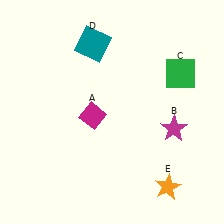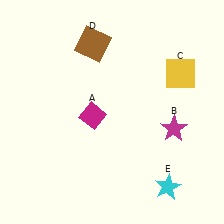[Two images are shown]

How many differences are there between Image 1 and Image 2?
There are 3 differences between the two images.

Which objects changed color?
C changed from green to yellow. D changed from teal to brown. E changed from orange to cyan.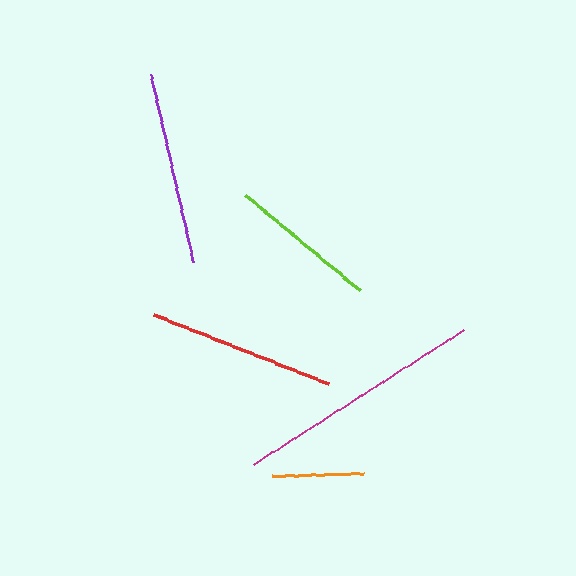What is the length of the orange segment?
The orange segment is approximately 92 pixels long.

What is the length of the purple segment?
The purple segment is approximately 192 pixels long.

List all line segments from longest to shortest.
From longest to shortest: magenta, purple, red, lime, orange.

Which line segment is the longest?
The magenta line is the longest at approximately 250 pixels.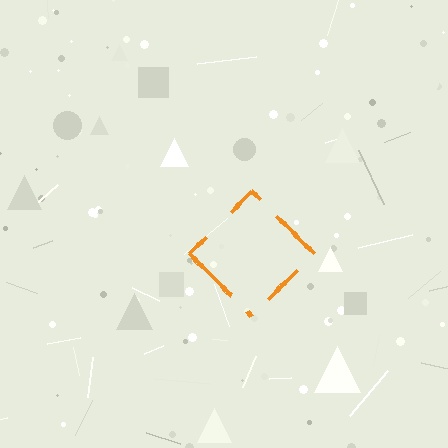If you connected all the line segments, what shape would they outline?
They would outline a diamond.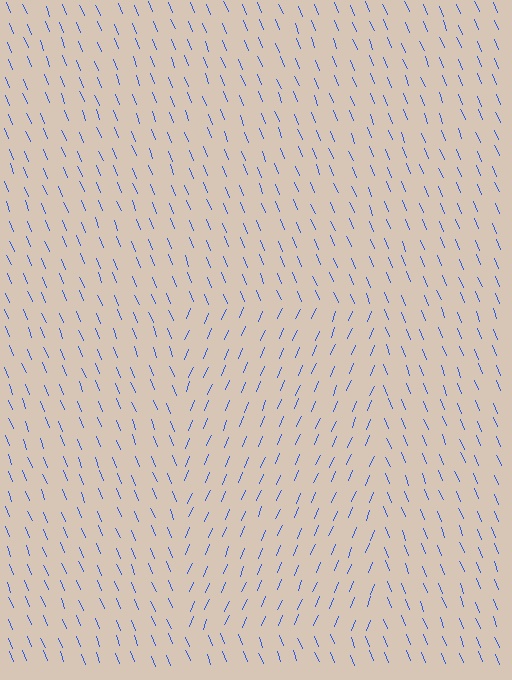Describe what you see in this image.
The image is filled with small blue line segments. A rectangle region in the image has lines oriented differently from the surrounding lines, creating a visible texture boundary.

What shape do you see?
I see a rectangle.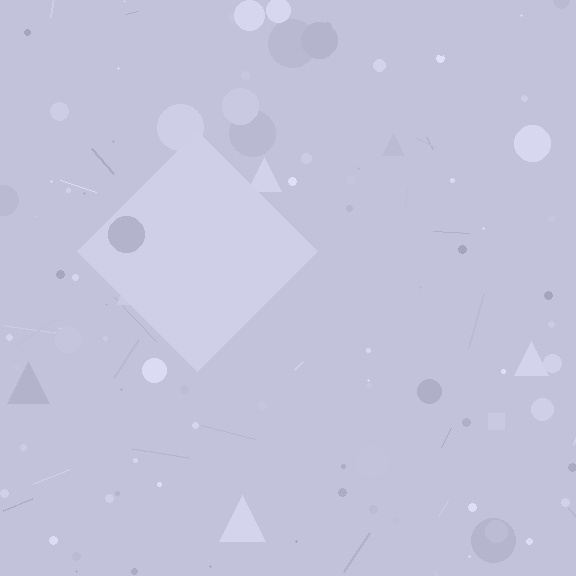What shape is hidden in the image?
A diamond is hidden in the image.